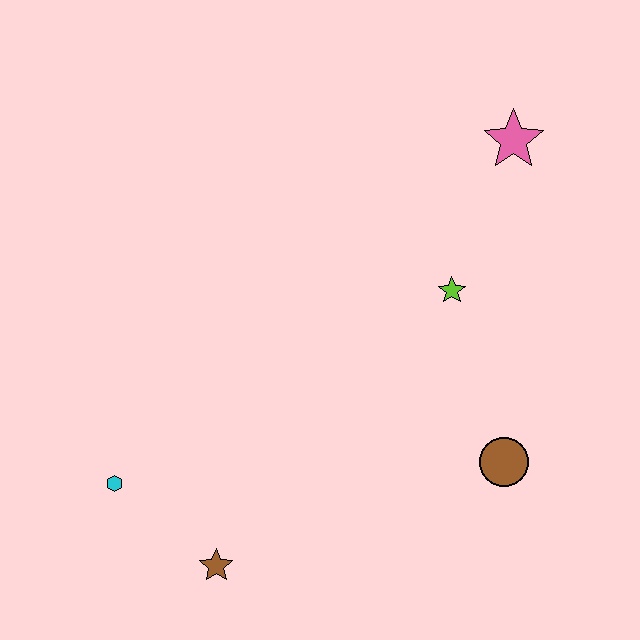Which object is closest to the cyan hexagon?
The brown star is closest to the cyan hexagon.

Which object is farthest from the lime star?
The cyan hexagon is farthest from the lime star.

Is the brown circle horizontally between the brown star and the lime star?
No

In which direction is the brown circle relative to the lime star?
The brown circle is below the lime star.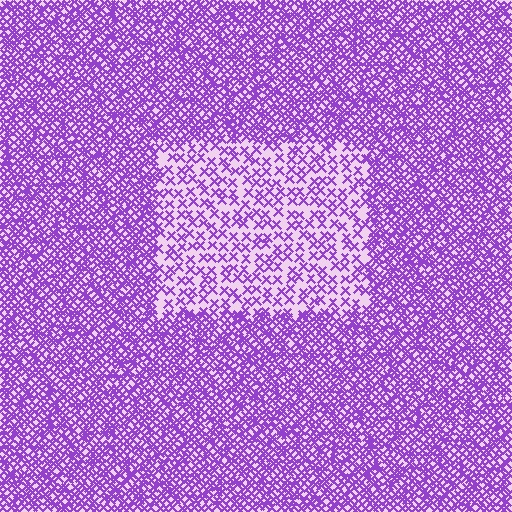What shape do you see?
I see a rectangle.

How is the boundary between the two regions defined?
The boundary is defined by a change in element density (approximately 2.4x ratio). All elements are the same color, size, and shape.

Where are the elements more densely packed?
The elements are more densely packed outside the rectangle boundary.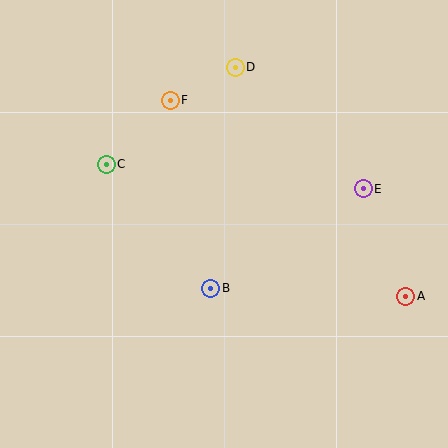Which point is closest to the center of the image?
Point B at (211, 288) is closest to the center.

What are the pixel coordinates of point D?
Point D is at (235, 67).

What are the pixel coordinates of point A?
Point A is at (406, 296).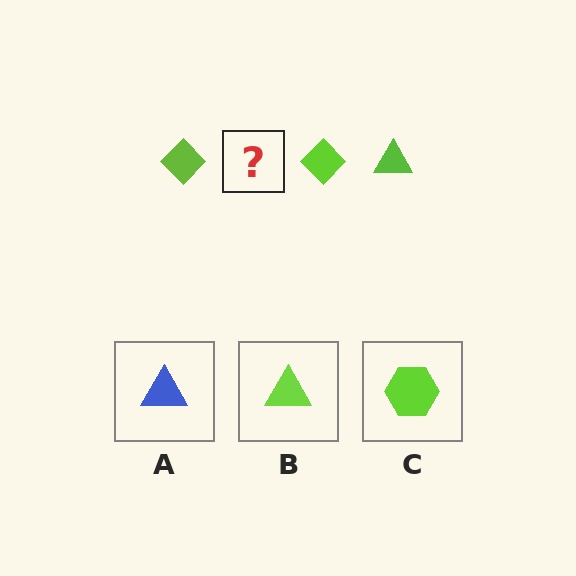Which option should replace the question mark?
Option B.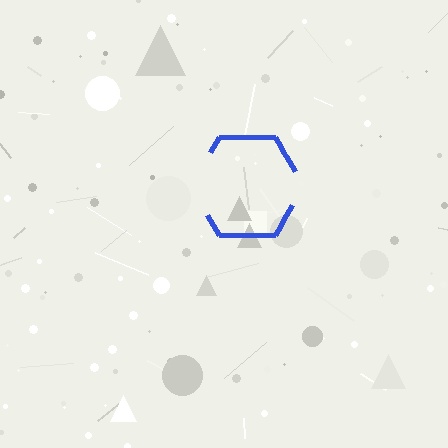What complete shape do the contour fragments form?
The contour fragments form a hexagon.